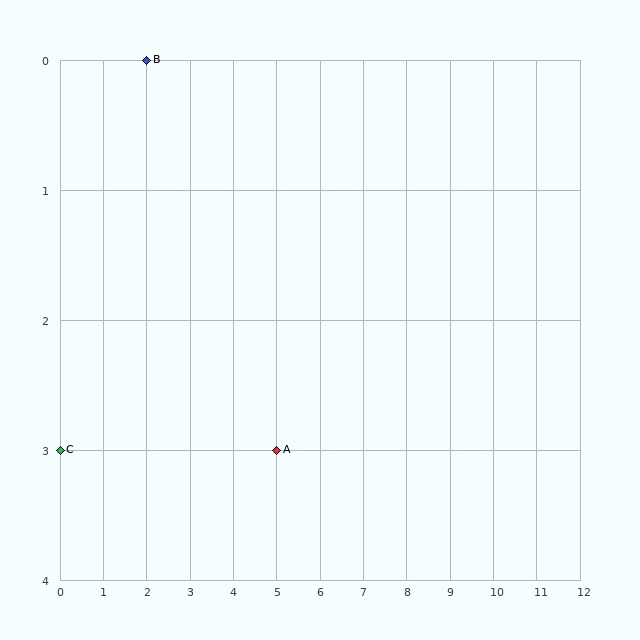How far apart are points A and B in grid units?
Points A and B are 3 columns and 3 rows apart (about 4.2 grid units diagonally).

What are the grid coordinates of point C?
Point C is at grid coordinates (0, 3).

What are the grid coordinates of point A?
Point A is at grid coordinates (5, 3).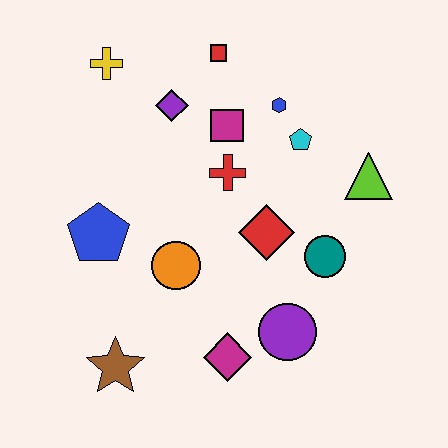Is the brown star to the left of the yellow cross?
No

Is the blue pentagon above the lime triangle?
No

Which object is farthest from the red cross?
The brown star is farthest from the red cross.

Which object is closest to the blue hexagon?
The cyan pentagon is closest to the blue hexagon.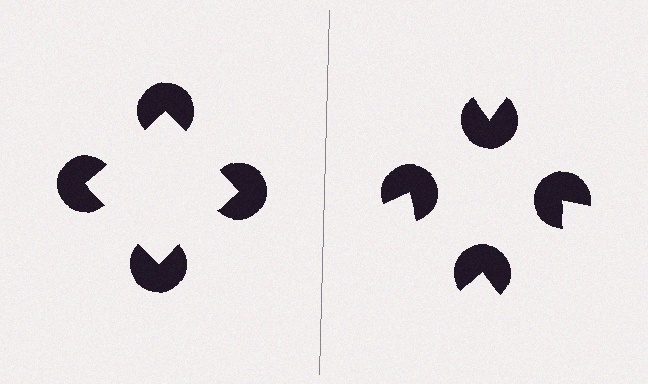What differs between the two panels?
The pac-man discs are positioned identically on both sides; only the wedge orientations differ. On the left they align to a square; on the right they are misaligned.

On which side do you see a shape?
An illusory square appears on the left side. On the right side the wedge cuts are rotated, so no coherent shape forms.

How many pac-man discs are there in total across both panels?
8 — 4 on each side.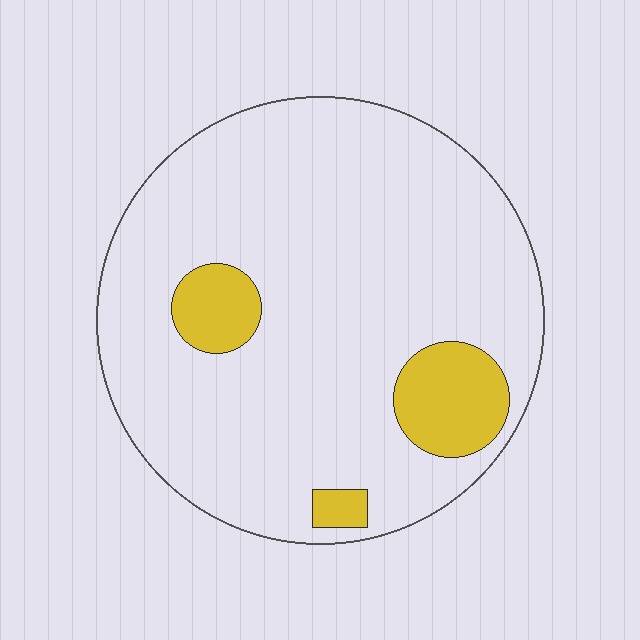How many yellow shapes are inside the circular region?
3.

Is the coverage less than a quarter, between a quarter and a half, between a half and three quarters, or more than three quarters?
Less than a quarter.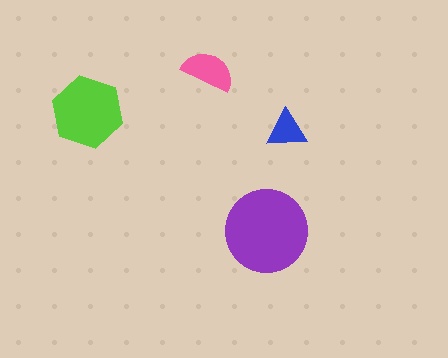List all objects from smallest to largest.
The blue triangle, the pink semicircle, the lime hexagon, the purple circle.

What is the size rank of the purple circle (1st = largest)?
1st.